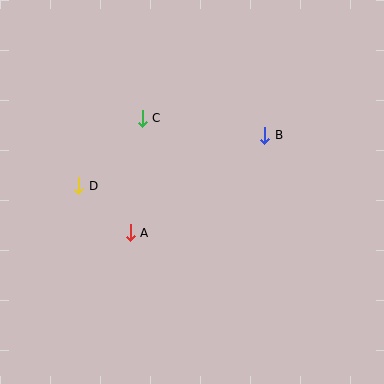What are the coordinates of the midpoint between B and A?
The midpoint between B and A is at (198, 184).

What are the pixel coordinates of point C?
Point C is at (142, 118).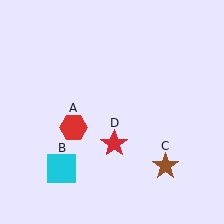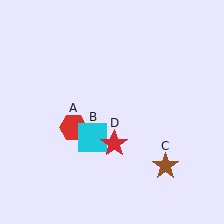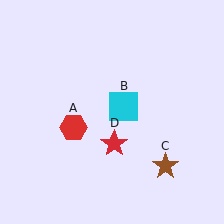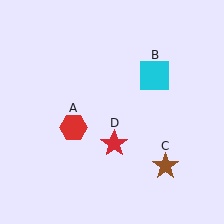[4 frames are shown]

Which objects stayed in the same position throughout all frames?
Red hexagon (object A) and brown star (object C) and red star (object D) remained stationary.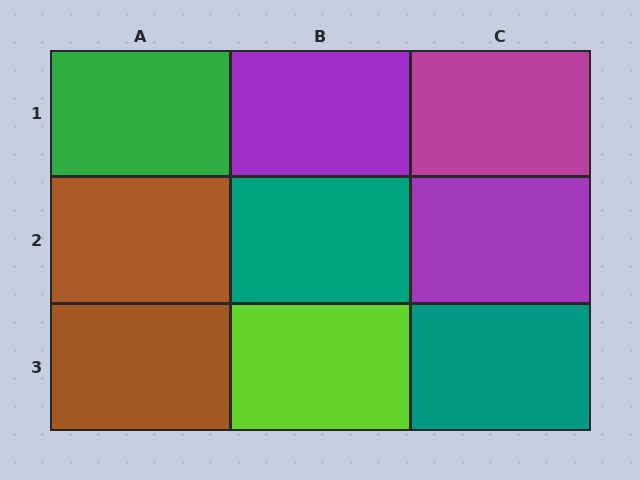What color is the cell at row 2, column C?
Purple.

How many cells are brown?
2 cells are brown.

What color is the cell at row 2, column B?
Teal.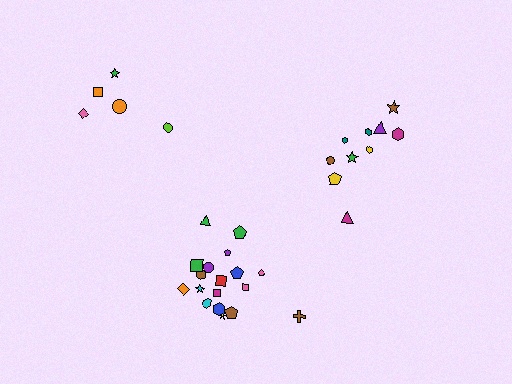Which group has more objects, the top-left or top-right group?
The top-right group.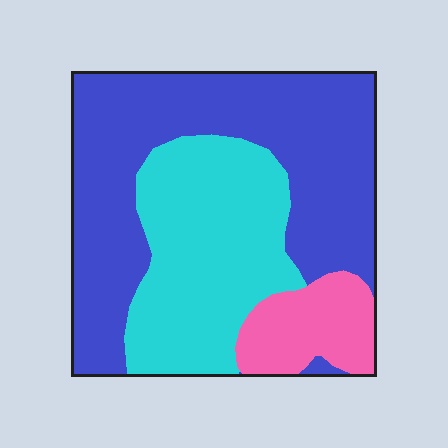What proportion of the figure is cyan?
Cyan takes up about one third (1/3) of the figure.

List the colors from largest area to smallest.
From largest to smallest: blue, cyan, pink.